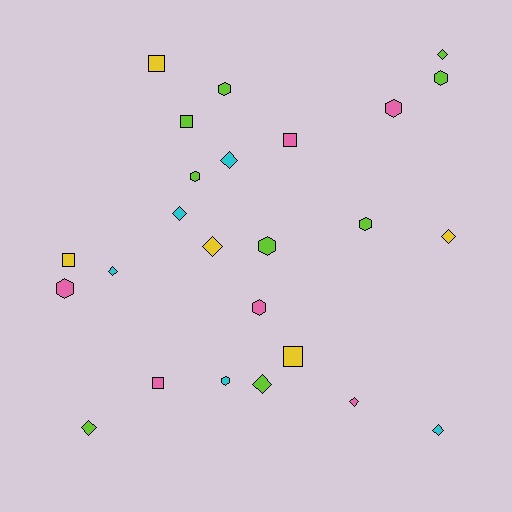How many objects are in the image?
There are 25 objects.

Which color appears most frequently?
Lime, with 9 objects.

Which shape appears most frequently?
Diamond, with 10 objects.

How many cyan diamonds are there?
There are 4 cyan diamonds.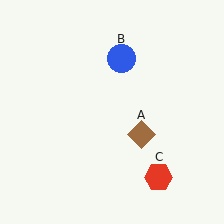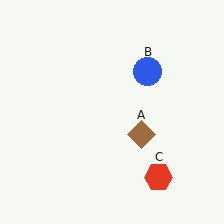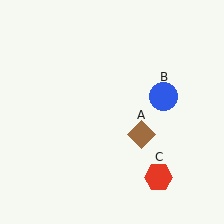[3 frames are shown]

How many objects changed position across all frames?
1 object changed position: blue circle (object B).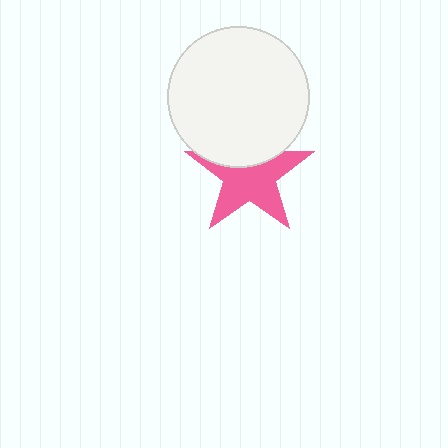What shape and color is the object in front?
The object in front is a white circle.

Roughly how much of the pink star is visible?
Most of it is visible (roughly 67%).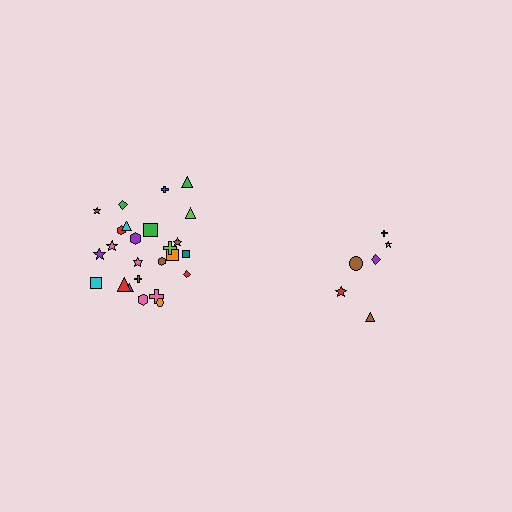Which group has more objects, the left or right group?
The left group.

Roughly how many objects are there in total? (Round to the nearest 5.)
Roughly 30 objects in total.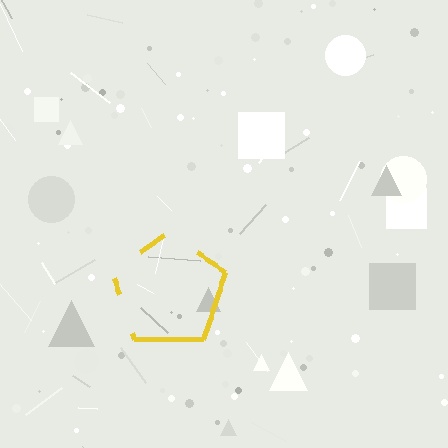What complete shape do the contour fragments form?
The contour fragments form a pentagon.